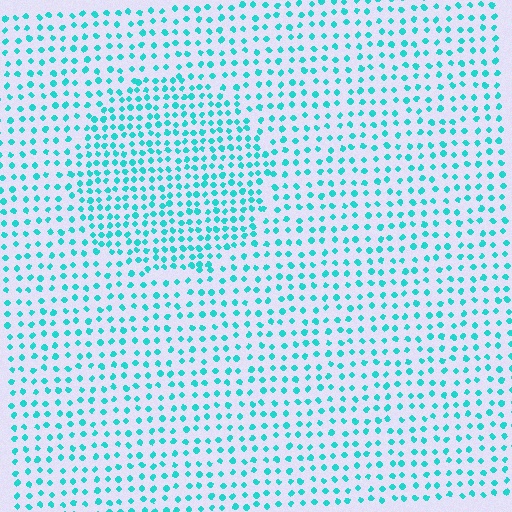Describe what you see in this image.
The image contains small cyan elements arranged at two different densities. A circle-shaped region is visible where the elements are more densely packed than the surrounding area.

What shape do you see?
I see a circle.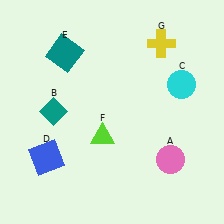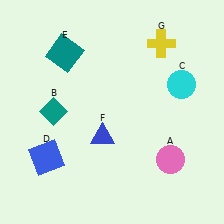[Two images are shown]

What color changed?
The triangle (F) changed from lime in Image 1 to blue in Image 2.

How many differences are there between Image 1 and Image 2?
There is 1 difference between the two images.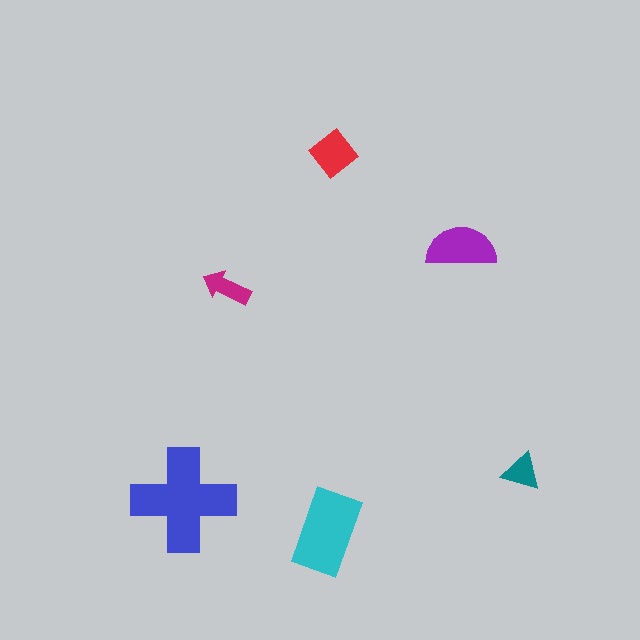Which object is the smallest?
The teal triangle.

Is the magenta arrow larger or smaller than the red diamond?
Smaller.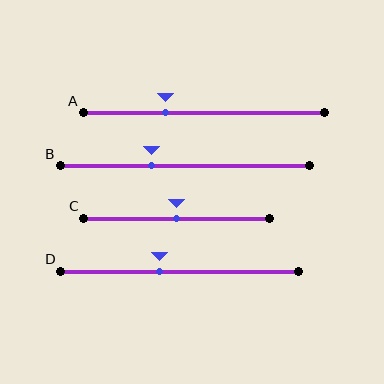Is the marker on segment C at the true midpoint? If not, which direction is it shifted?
Yes, the marker on segment C is at the true midpoint.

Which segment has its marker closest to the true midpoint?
Segment C has its marker closest to the true midpoint.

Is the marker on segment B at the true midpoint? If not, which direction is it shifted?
No, the marker on segment B is shifted to the left by about 13% of the segment length.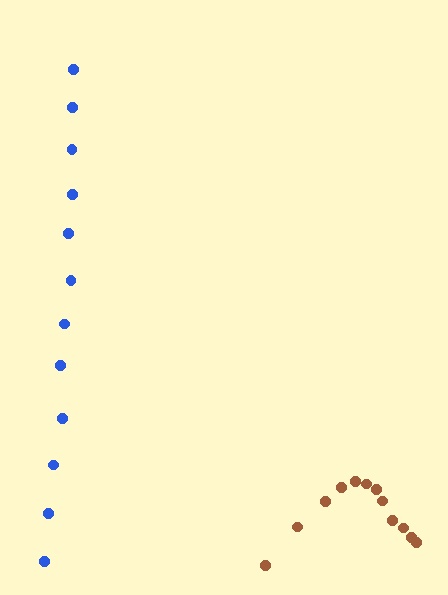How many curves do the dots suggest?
There are 2 distinct paths.